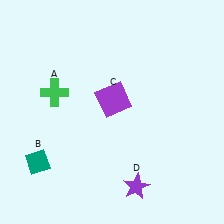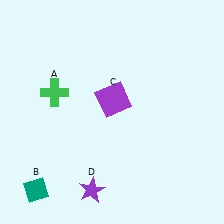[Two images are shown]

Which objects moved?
The objects that moved are: the teal diamond (B), the purple star (D).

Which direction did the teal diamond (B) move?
The teal diamond (B) moved down.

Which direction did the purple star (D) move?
The purple star (D) moved left.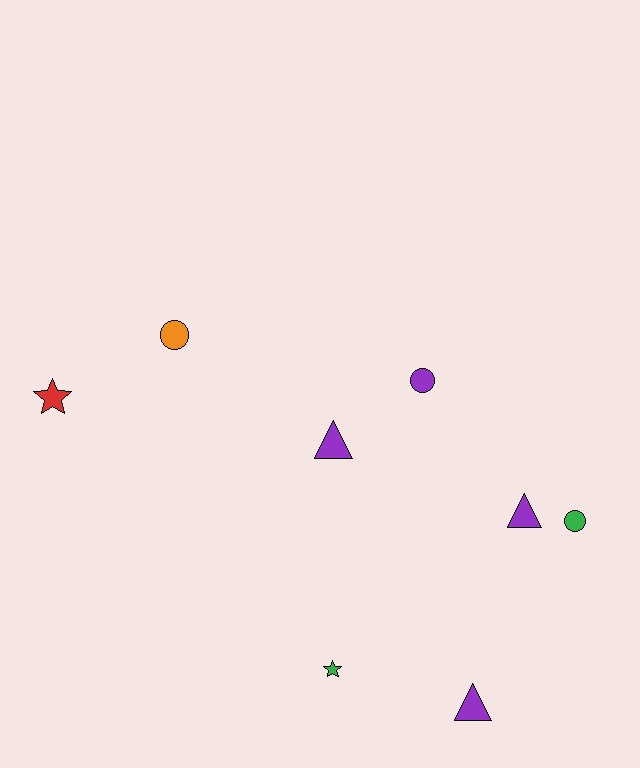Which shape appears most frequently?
Triangle, with 3 objects.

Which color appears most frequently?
Purple, with 4 objects.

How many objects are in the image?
There are 8 objects.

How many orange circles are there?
There is 1 orange circle.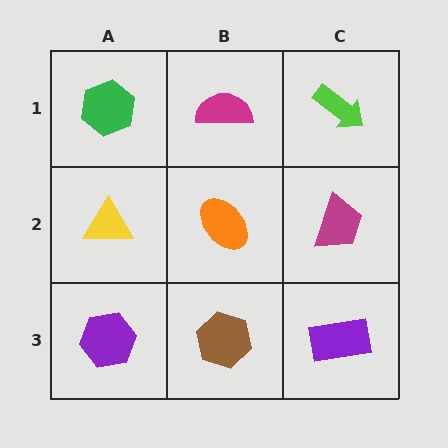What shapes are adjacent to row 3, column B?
An orange ellipse (row 2, column B), a purple hexagon (row 3, column A), a purple rectangle (row 3, column C).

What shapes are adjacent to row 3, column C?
A magenta trapezoid (row 2, column C), a brown hexagon (row 3, column B).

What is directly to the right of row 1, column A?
A magenta semicircle.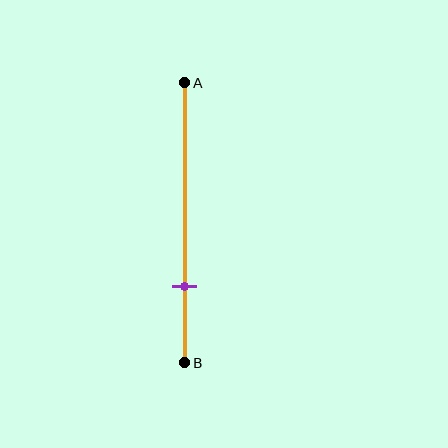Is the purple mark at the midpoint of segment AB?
No, the mark is at about 75% from A, not at the 50% midpoint.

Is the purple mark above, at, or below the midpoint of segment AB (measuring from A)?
The purple mark is below the midpoint of segment AB.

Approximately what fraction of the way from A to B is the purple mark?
The purple mark is approximately 75% of the way from A to B.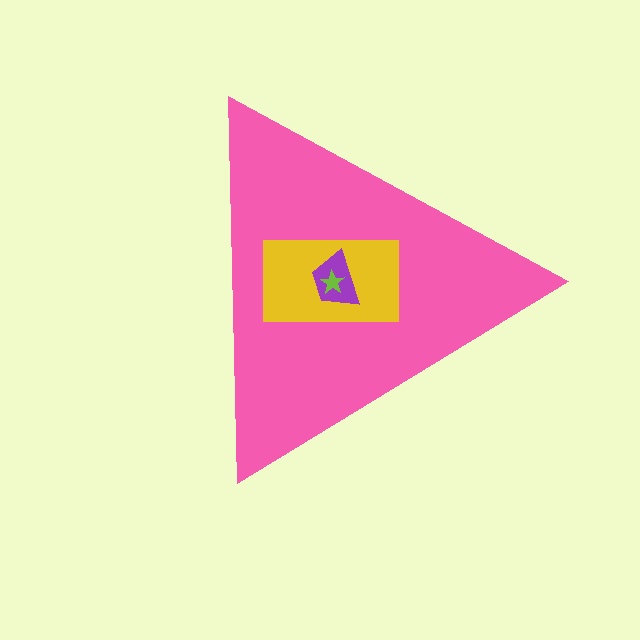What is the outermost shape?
The pink triangle.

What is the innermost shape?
The lime star.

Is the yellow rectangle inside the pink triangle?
Yes.